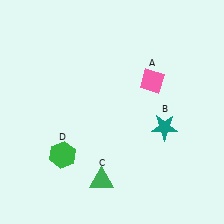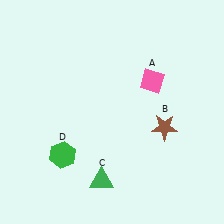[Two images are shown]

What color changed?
The star (B) changed from teal in Image 1 to brown in Image 2.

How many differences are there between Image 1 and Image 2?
There is 1 difference between the two images.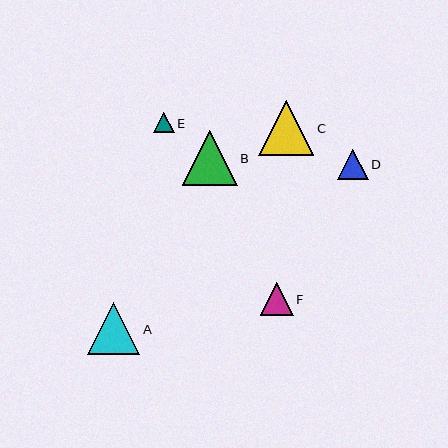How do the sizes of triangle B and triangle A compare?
Triangle B and triangle A are approximately the same size.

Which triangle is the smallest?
Triangle E is the smallest with a size of approximately 20 pixels.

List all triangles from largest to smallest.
From largest to smallest: C, B, A, F, D, E.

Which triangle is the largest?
Triangle C is the largest with a size of approximately 55 pixels.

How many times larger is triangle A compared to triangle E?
Triangle A is approximately 2.6 times the size of triangle E.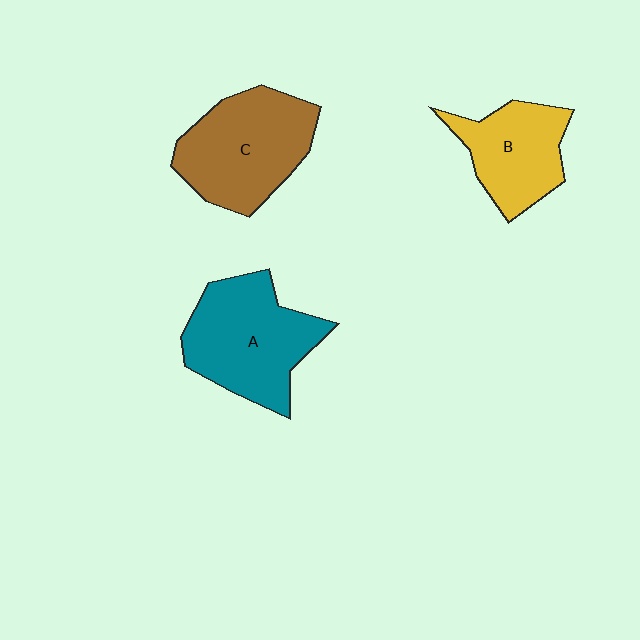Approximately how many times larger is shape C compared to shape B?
Approximately 1.4 times.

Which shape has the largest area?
Shape A (teal).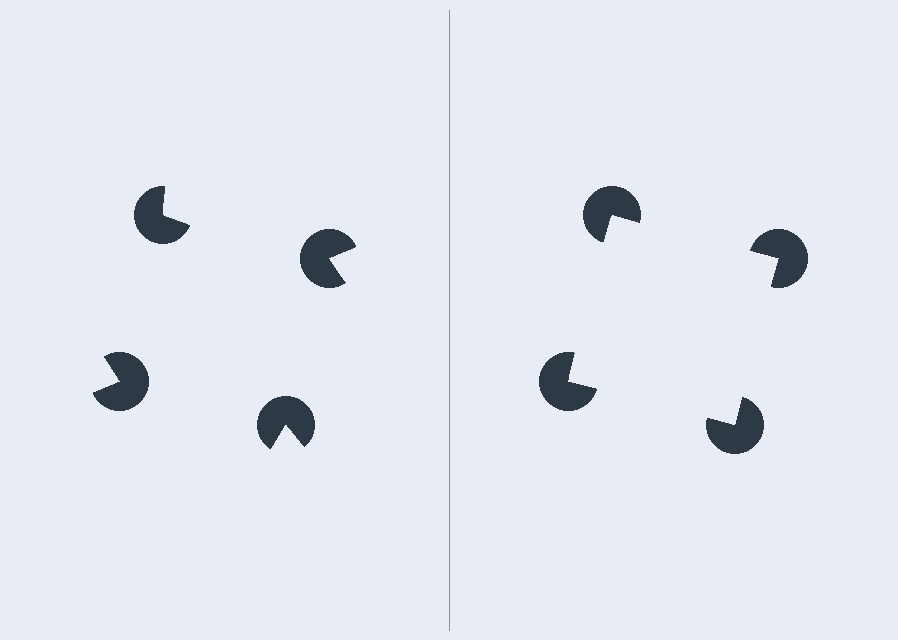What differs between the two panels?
The pac-man discs are positioned identically on both sides; only the wedge orientations differ. On the right they align to a square; on the left they are misaligned.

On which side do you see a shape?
An illusory square appears on the right side. On the left side the wedge cuts are rotated, so no coherent shape forms.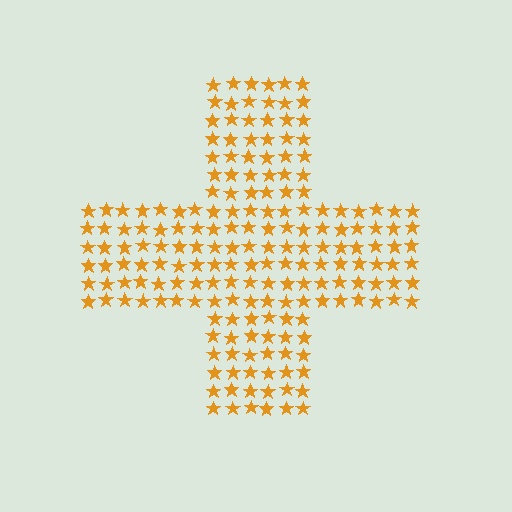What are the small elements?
The small elements are stars.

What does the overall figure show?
The overall figure shows a cross.